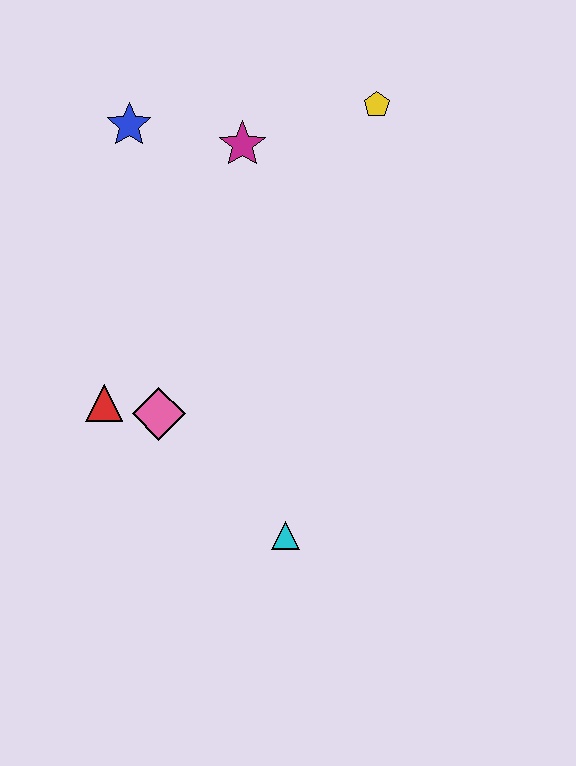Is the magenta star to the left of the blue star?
No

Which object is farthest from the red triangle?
The yellow pentagon is farthest from the red triangle.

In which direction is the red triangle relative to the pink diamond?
The red triangle is to the left of the pink diamond.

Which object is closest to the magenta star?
The blue star is closest to the magenta star.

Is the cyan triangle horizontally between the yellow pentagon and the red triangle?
Yes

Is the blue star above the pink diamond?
Yes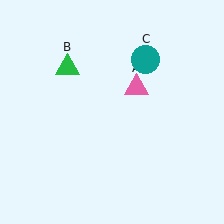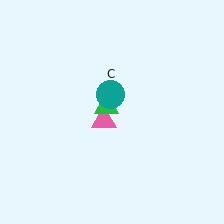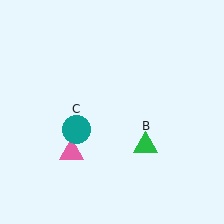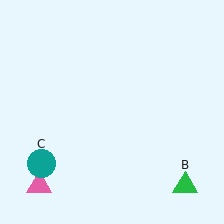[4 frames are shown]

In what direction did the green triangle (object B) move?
The green triangle (object B) moved down and to the right.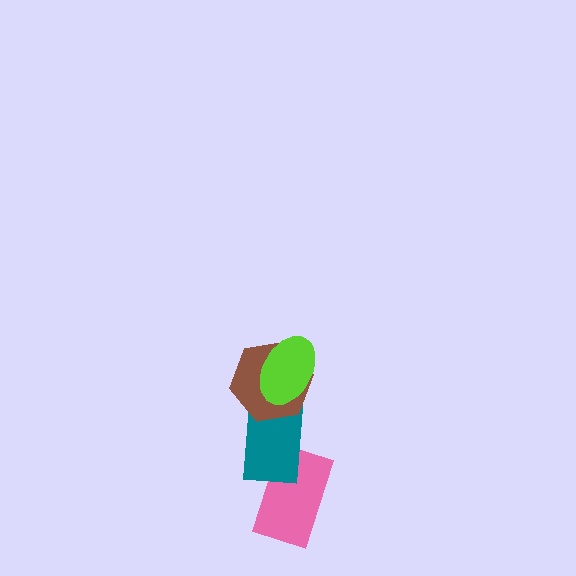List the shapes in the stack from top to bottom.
From top to bottom: the lime ellipse, the brown hexagon, the teal rectangle, the pink rectangle.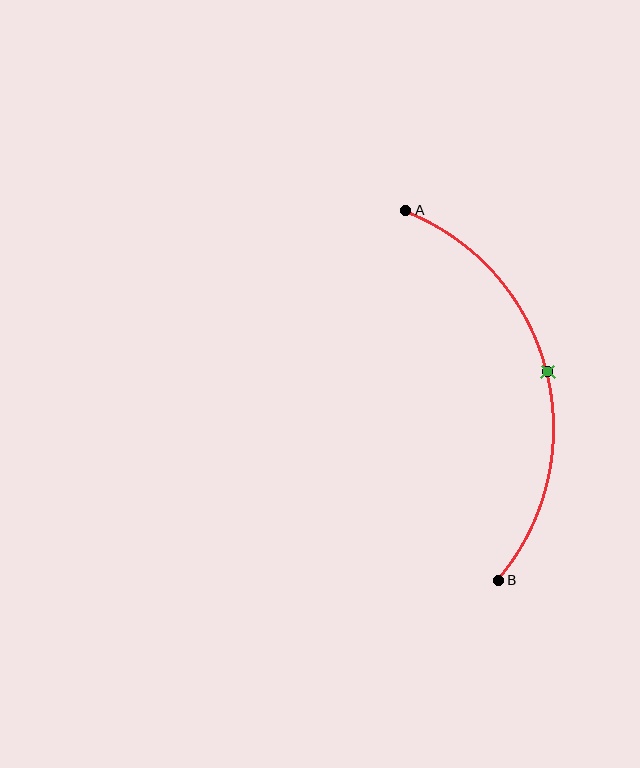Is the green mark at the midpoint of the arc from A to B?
Yes. The green mark lies on the arc at equal arc-length from both A and B — it is the arc midpoint.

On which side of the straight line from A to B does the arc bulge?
The arc bulges to the right of the straight line connecting A and B.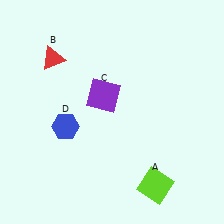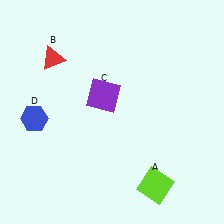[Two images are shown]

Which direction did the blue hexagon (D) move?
The blue hexagon (D) moved left.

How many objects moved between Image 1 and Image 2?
1 object moved between the two images.